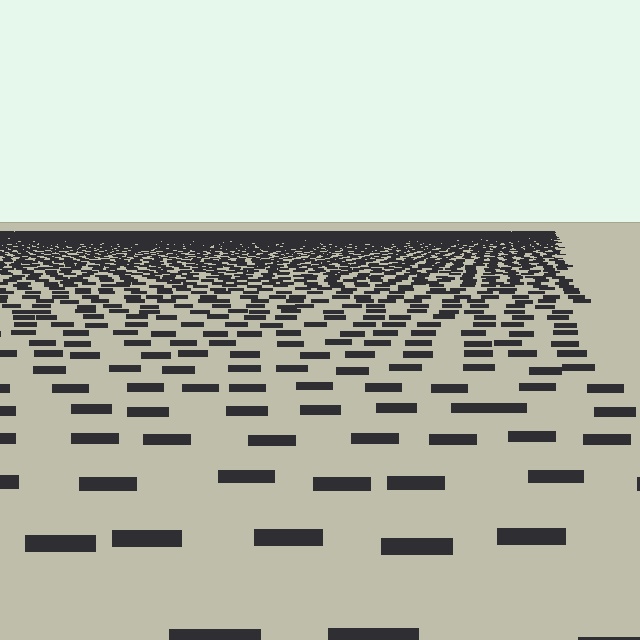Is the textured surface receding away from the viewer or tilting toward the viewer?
The surface is receding away from the viewer. Texture elements get smaller and denser toward the top.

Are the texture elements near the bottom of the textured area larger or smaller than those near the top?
Larger. Near the bottom, elements are closer to the viewer and appear at a bigger on-screen size.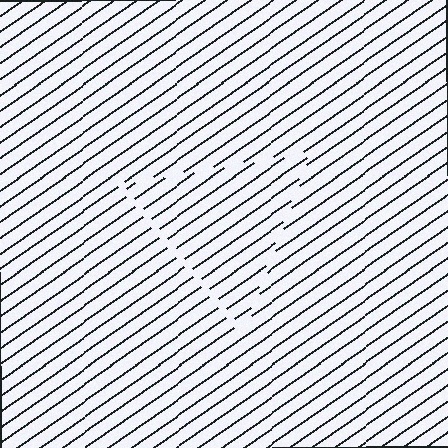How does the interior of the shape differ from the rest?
The interior of the shape contains the same grating, shifted by half a period — the contour is defined by the phase discontinuity where line-ends from the inner and outer gratings abut.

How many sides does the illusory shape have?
3 sides — the line-ends trace a triangle.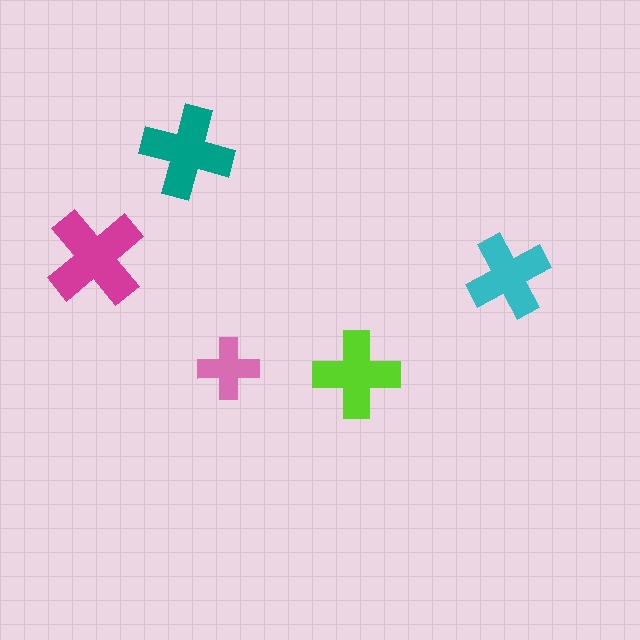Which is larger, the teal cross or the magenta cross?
The magenta one.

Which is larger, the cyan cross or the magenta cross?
The magenta one.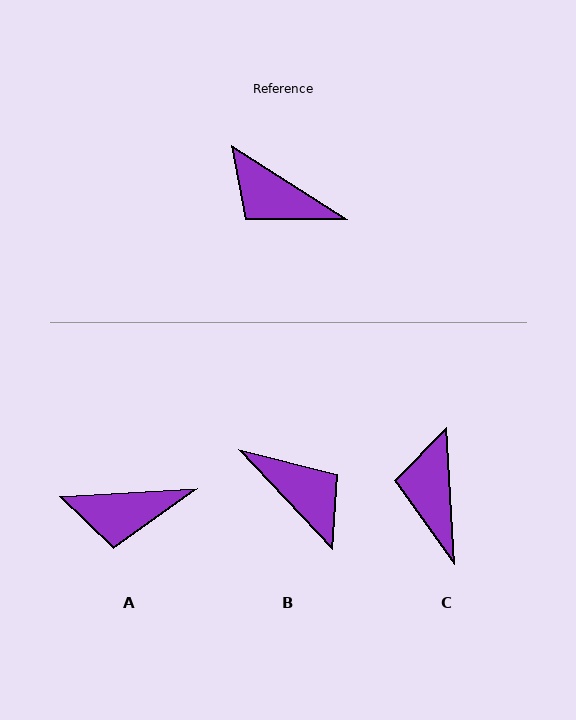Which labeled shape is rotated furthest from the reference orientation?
B, about 166 degrees away.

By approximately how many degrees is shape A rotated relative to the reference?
Approximately 36 degrees counter-clockwise.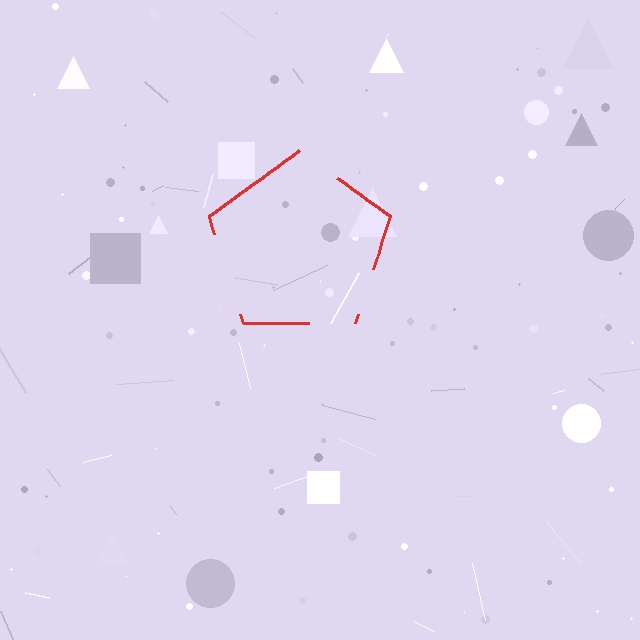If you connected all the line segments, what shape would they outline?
They would outline a pentagon.